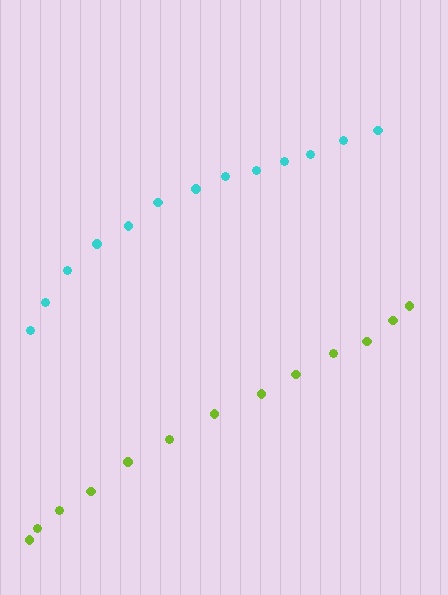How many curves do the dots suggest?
There are 2 distinct paths.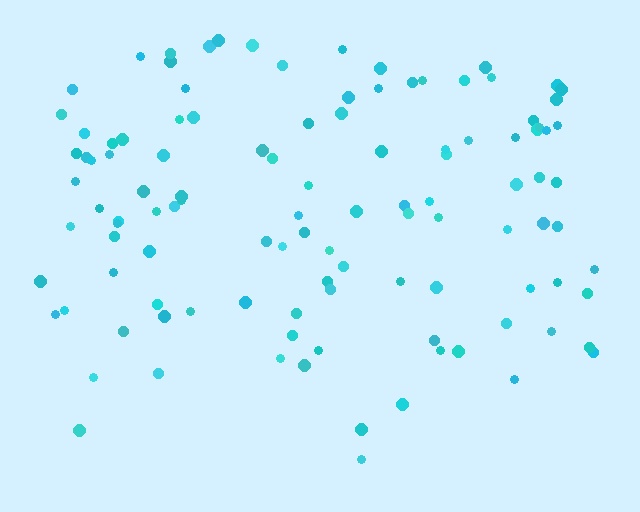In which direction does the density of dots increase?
From bottom to top, with the top side densest.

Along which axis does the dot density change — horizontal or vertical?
Vertical.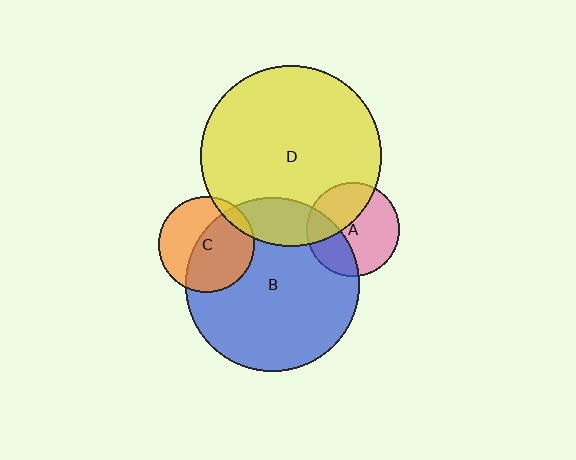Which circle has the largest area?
Circle D (yellow).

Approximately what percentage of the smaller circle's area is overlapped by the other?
Approximately 35%.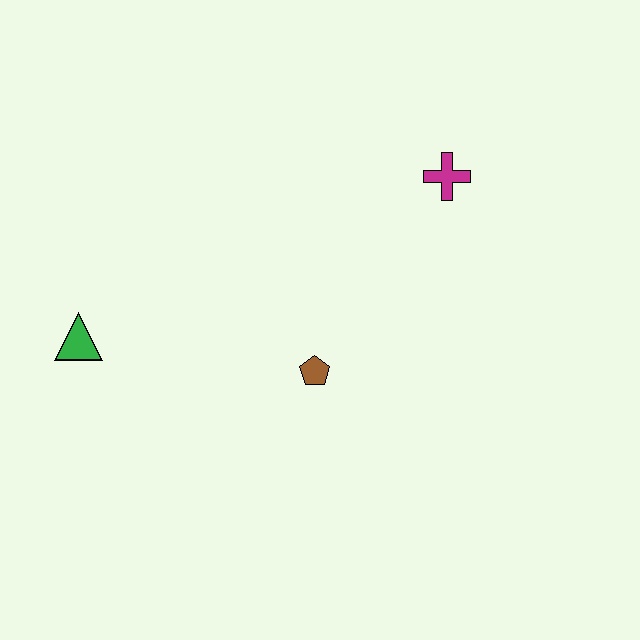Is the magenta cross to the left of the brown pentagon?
No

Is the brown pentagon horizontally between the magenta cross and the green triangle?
Yes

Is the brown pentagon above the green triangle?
No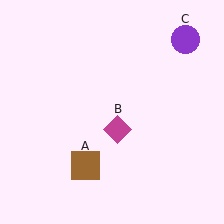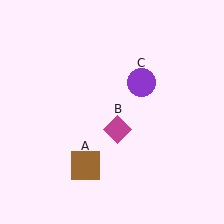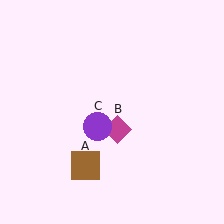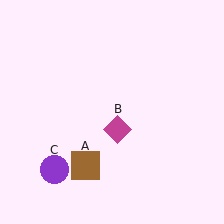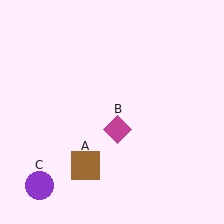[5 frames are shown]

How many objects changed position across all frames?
1 object changed position: purple circle (object C).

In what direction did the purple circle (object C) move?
The purple circle (object C) moved down and to the left.